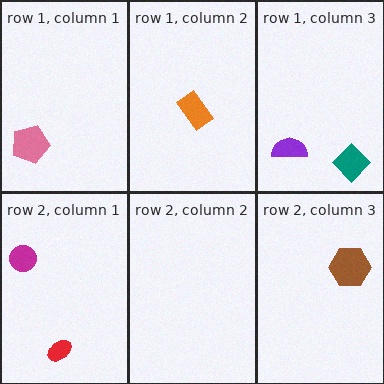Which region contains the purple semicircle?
The row 1, column 3 region.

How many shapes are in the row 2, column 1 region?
2.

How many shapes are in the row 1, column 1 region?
1.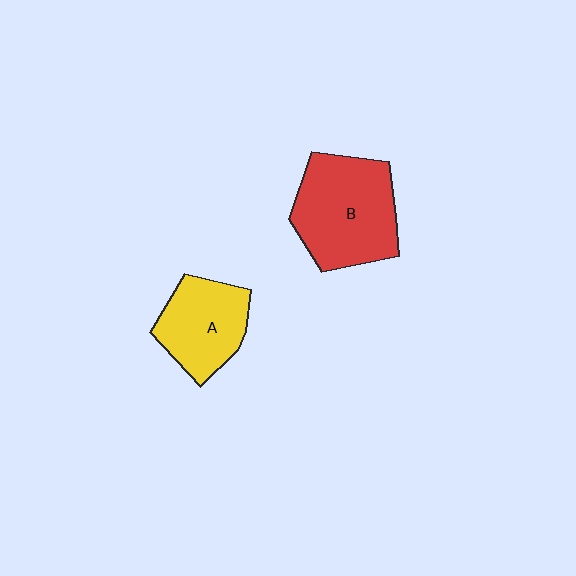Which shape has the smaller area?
Shape A (yellow).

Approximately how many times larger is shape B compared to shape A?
Approximately 1.4 times.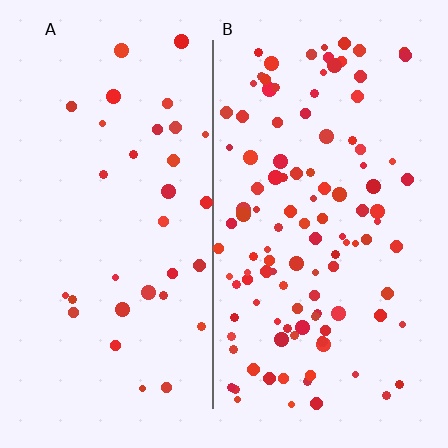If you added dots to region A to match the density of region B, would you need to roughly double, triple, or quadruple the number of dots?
Approximately triple.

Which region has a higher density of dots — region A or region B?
B (the right).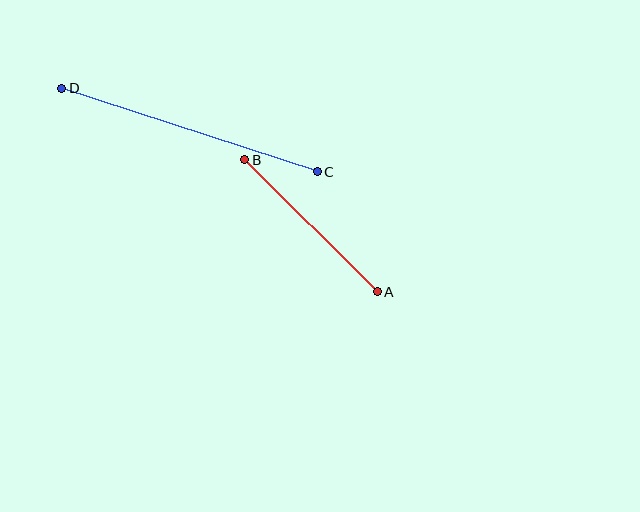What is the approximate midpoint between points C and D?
The midpoint is at approximately (190, 130) pixels.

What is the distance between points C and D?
The distance is approximately 269 pixels.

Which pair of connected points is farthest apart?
Points C and D are farthest apart.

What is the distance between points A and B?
The distance is approximately 187 pixels.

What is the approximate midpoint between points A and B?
The midpoint is at approximately (311, 226) pixels.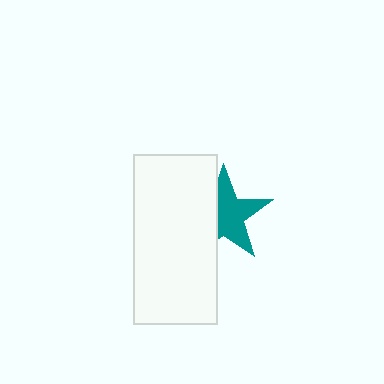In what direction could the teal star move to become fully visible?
The teal star could move right. That would shift it out from behind the white rectangle entirely.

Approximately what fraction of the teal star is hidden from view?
Roughly 36% of the teal star is hidden behind the white rectangle.